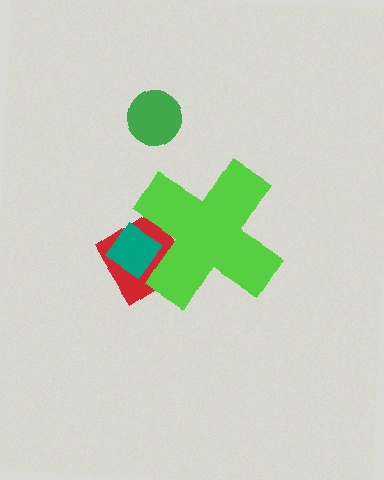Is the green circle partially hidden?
No, the green circle is fully visible.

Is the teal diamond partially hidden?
Yes, the teal diamond is partially hidden behind the lime cross.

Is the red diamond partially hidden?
Yes, the red diamond is partially hidden behind the lime cross.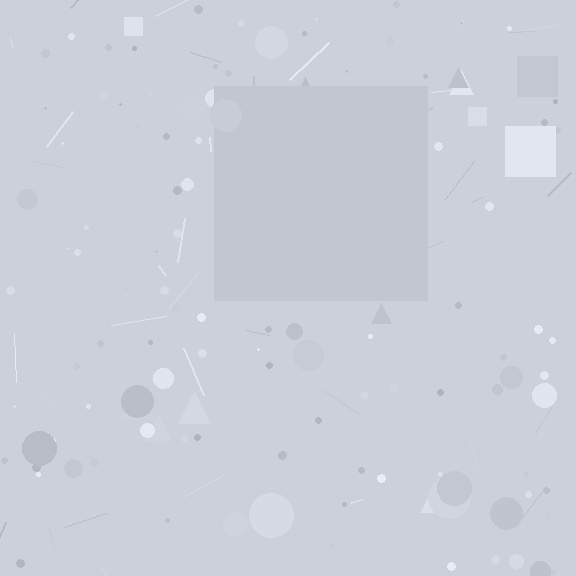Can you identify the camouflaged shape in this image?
The camouflaged shape is a square.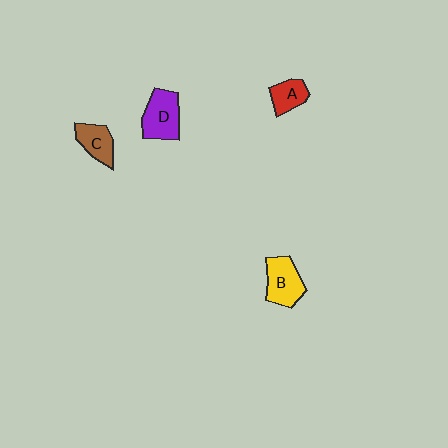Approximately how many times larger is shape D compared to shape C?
Approximately 1.4 times.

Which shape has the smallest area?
Shape A (red).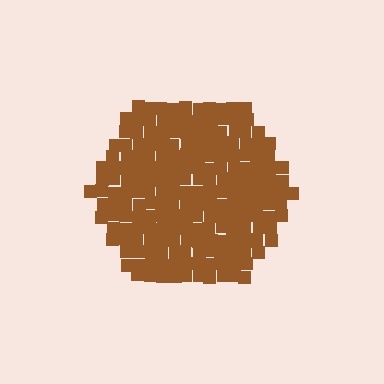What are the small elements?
The small elements are squares.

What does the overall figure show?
The overall figure shows a hexagon.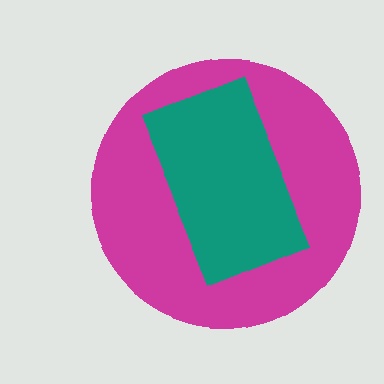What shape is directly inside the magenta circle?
The teal rectangle.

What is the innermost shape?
The teal rectangle.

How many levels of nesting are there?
2.